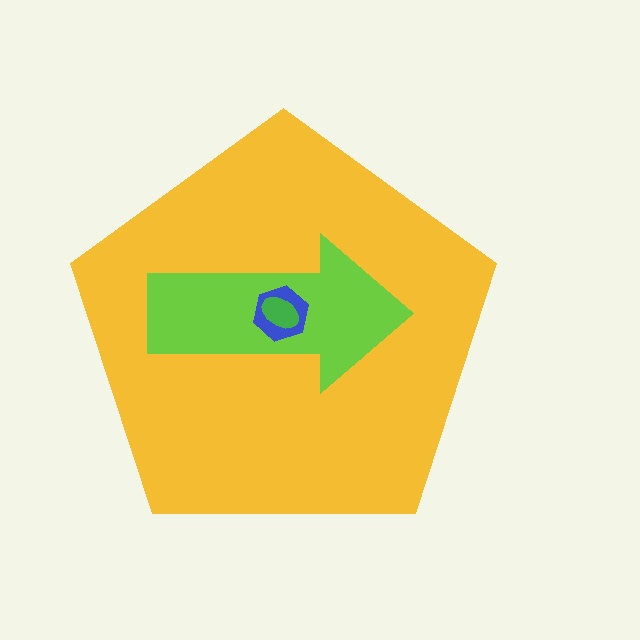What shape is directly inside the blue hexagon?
The green ellipse.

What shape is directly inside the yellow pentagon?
The lime arrow.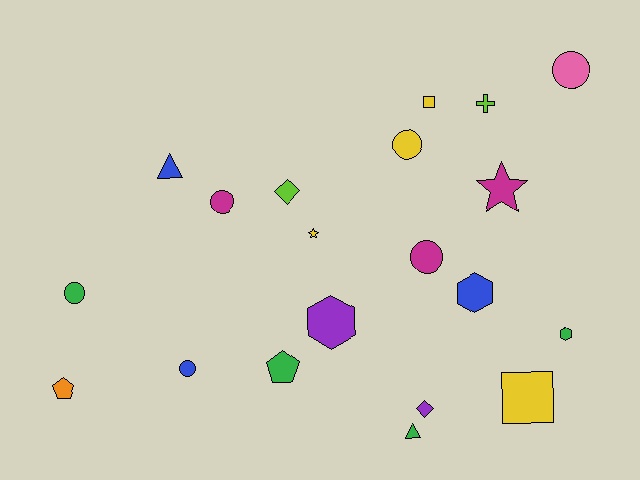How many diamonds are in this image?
There are 2 diamonds.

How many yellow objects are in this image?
There are 4 yellow objects.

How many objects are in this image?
There are 20 objects.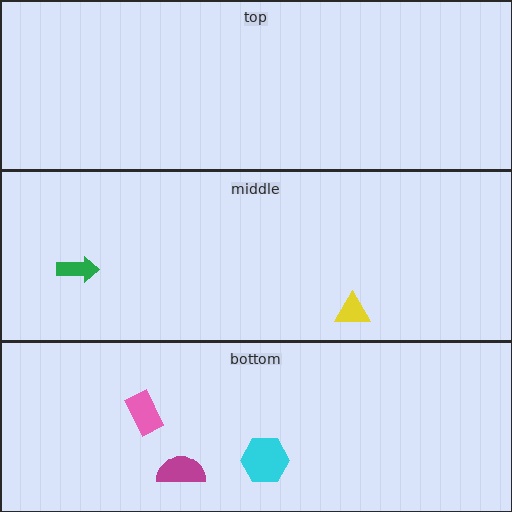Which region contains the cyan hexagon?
The bottom region.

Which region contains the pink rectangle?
The bottom region.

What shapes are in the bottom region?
The magenta semicircle, the cyan hexagon, the pink rectangle.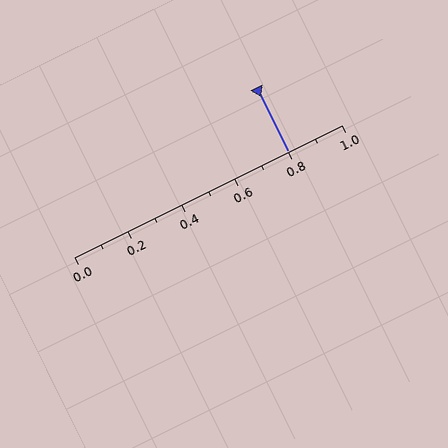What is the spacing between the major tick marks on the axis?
The major ticks are spaced 0.2 apart.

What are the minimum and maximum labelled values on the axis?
The axis runs from 0.0 to 1.0.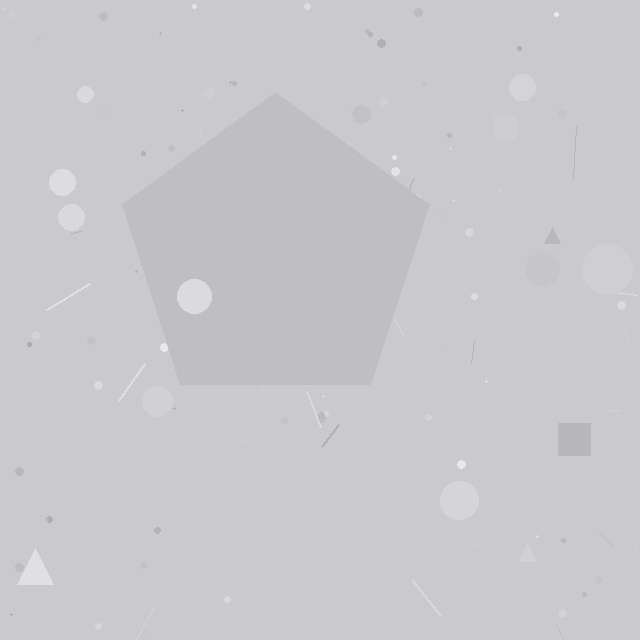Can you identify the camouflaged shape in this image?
The camouflaged shape is a pentagon.